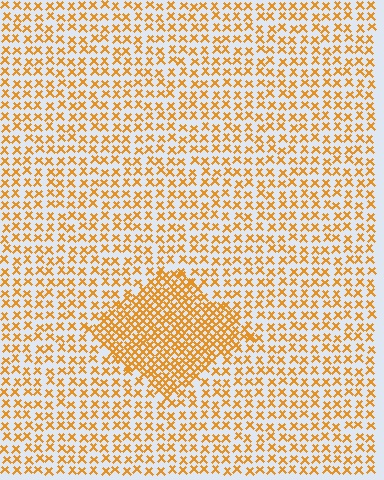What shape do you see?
I see a diamond.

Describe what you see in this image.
The image contains small orange elements arranged at two different densities. A diamond-shaped region is visible where the elements are more densely packed than the surrounding area.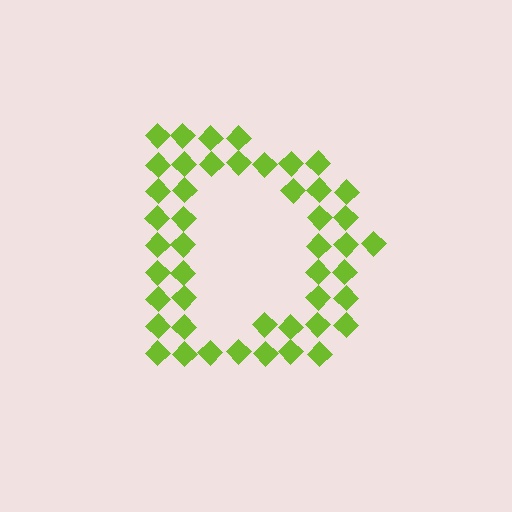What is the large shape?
The large shape is the letter D.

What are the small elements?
The small elements are diamonds.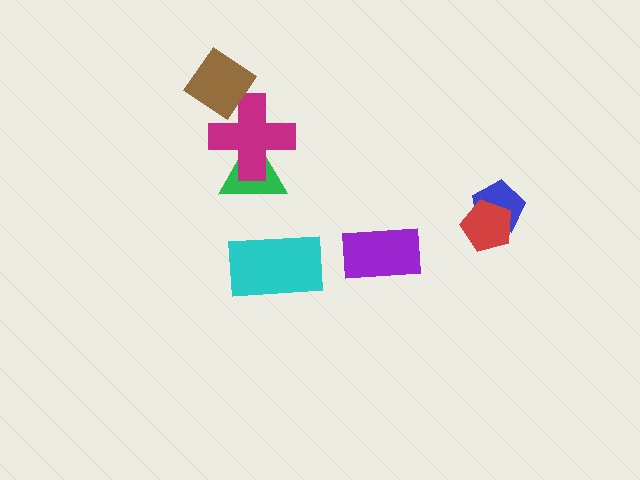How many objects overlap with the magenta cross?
2 objects overlap with the magenta cross.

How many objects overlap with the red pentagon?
1 object overlaps with the red pentagon.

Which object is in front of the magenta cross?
The brown diamond is in front of the magenta cross.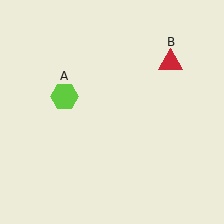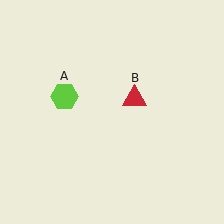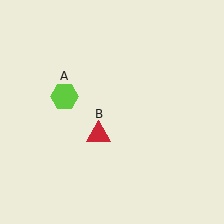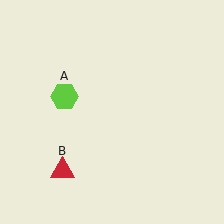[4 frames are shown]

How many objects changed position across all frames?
1 object changed position: red triangle (object B).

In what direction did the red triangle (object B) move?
The red triangle (object B) moved down and to the left.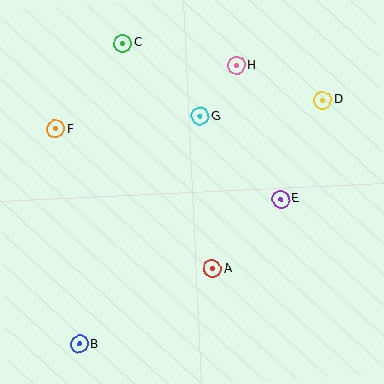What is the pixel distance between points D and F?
The distance between D and F is 268 pixels.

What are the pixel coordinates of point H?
Point H is at (236, 65).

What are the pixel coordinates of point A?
Point A is at (212, 269).